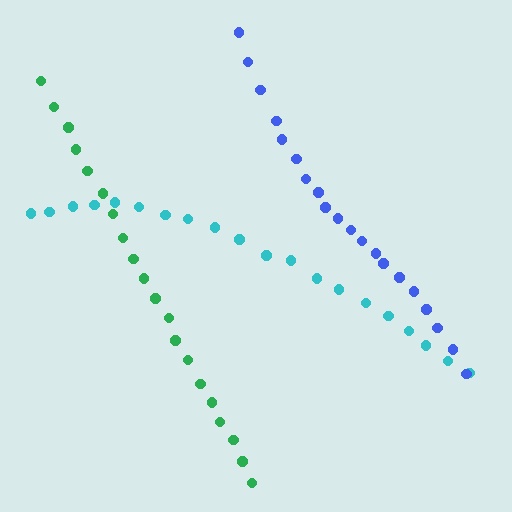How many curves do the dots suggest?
There are 3 distinct paths.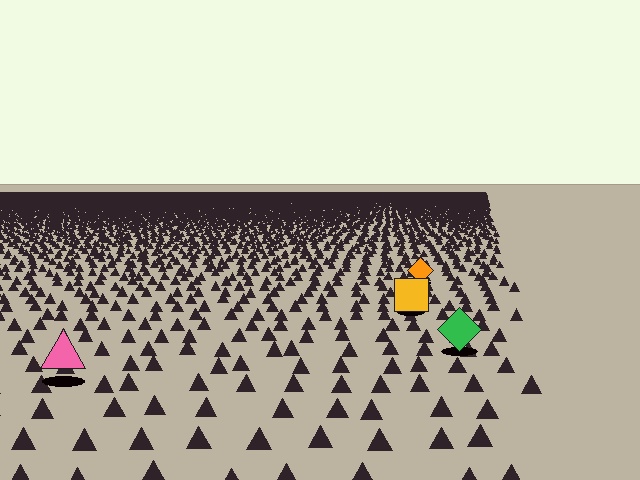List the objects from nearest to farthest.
From nearest to farthest: the pink triangle, the green diamond, the yellow square, the orange diamond.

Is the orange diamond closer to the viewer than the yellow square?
No. The yellow square is closer — you can tell from the texture gradient: the ground texture is coarser near it.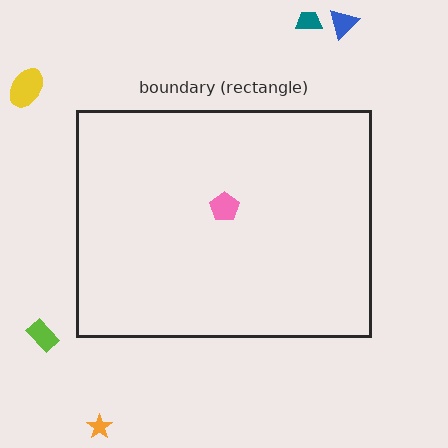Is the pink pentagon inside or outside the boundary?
Inside.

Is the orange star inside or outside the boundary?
Outside.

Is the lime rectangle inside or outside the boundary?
Outside.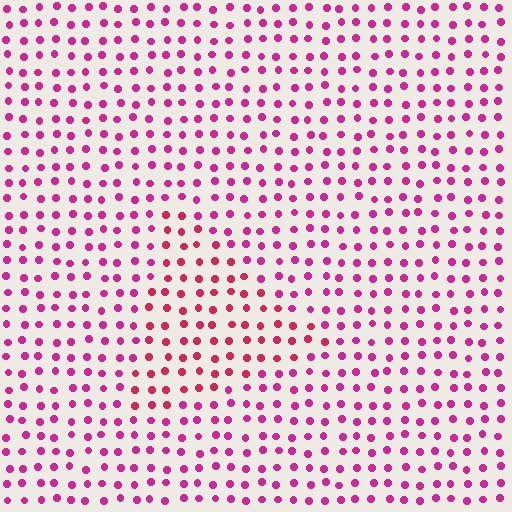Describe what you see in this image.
The image is filled with small magenta elements in a uniform arrangement. A triangle-shaped region is visible where the elements are tinted to a slightly different hue, forming a subtle color boundary.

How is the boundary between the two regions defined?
The boundary is defined purely by a slight shift in hue (about 22 degrees). Spacing, size, and orientation are identical on both sides.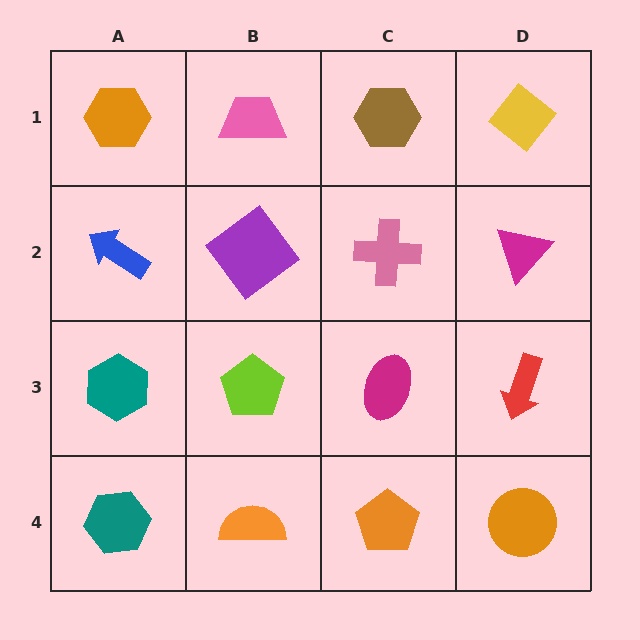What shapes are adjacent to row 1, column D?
A magenta triangle (row 2, column D), a brown hexagon (row 1, column C).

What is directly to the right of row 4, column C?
An orange circle.